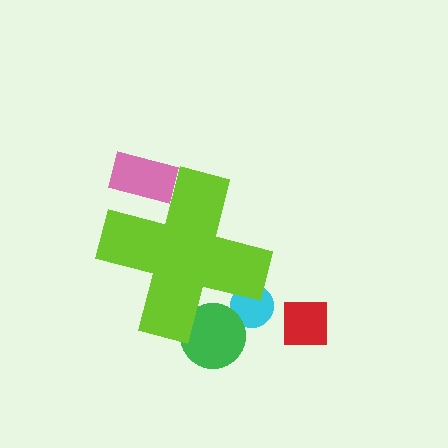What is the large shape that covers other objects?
A lime cross.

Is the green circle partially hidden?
Yes, the green circle is partially hidden behind the lime cross.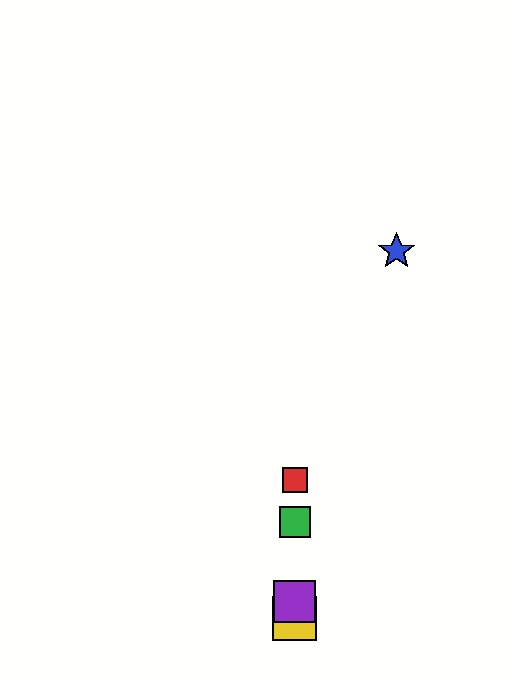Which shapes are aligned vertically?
The red square, the green square, the yellow square, the purple square are aligned vertically.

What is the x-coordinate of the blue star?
The blue star is at x≈397.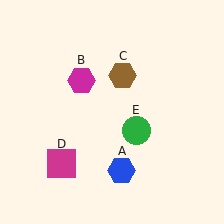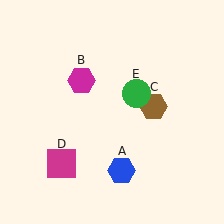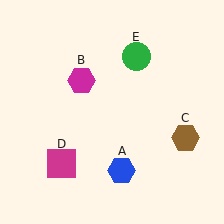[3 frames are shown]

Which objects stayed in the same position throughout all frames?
Blue hexagon (object A) and magenta hexagon (object B) and magenta square (object D) remained stationary.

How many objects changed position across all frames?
2 objects changed position: brown hexagon (object C), green circle (object E).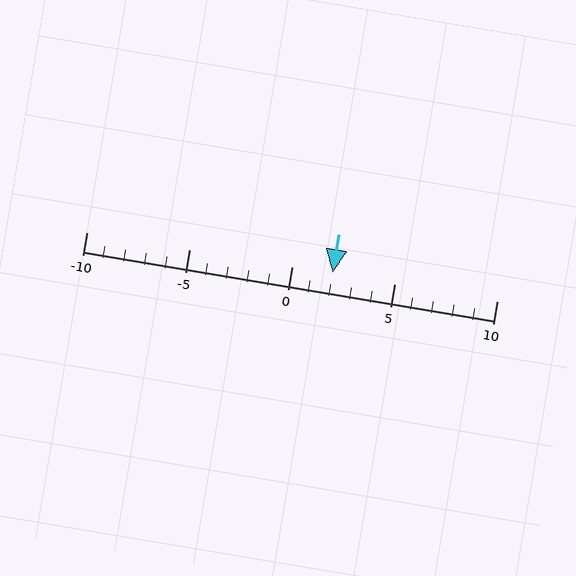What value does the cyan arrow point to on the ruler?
The cyan arrow points to approximately 2.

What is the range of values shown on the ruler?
The ruler shows values from -10 to 10.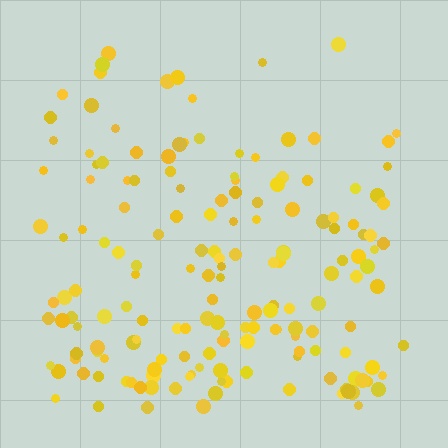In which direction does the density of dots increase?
From top to bottom, with the bottom side densest.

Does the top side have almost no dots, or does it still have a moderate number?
Still a moderate number, just noticeably fewer than the bottom.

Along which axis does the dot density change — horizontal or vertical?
Vertical.